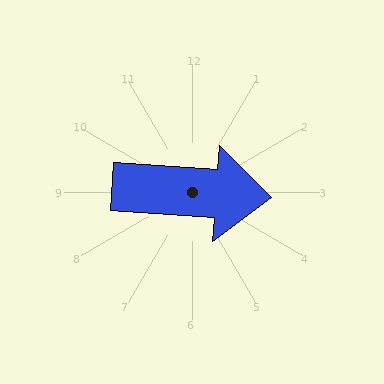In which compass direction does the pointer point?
East.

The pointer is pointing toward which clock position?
Roughly 3 o'clock.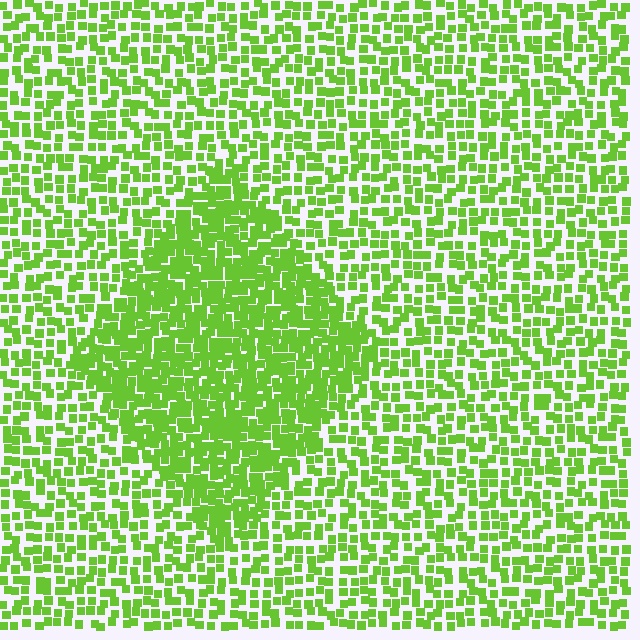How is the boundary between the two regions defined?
The boundary is defined by a change in element density (approximately 1.8x ratio). All elements are the same color, size, and shape.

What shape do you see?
I see a diamond.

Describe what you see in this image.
The image contains small lime elements arranged at two different densities. A diamond-shaped region is visible where the elements are more densely packed than the surrounding area.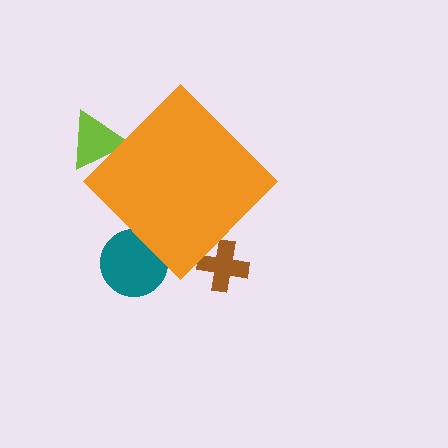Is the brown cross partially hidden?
Yes, the brown cross is partially hidden behind the orange diamond.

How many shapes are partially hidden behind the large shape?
3 shapes are partially hidden.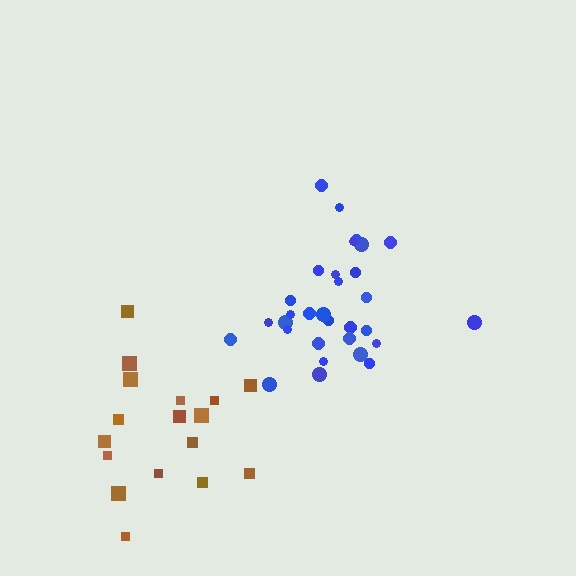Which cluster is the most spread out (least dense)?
Brown.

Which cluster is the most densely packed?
Blue.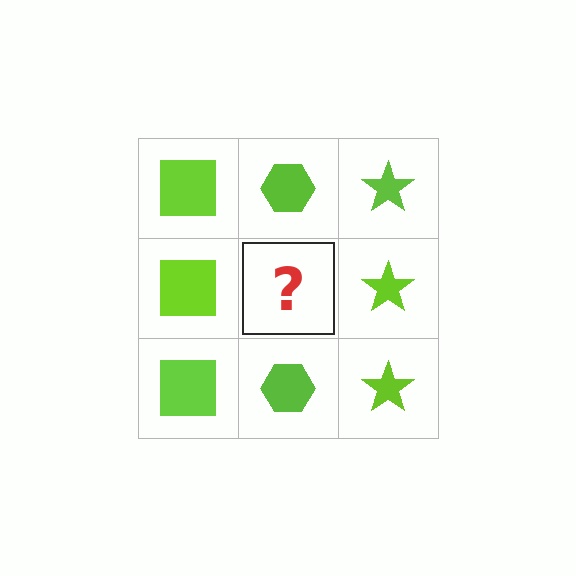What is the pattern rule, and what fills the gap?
The rule is that each column has a consistent shape. The gap should be filled with a lime hexagon.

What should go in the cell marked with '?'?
The missing cell should contain a lime hexagon.